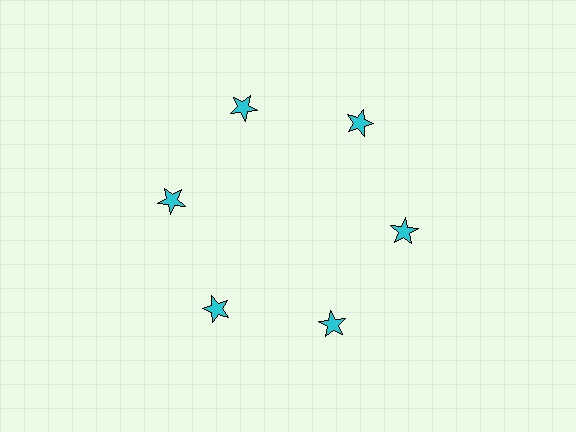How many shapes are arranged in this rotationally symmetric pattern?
There are 6 shapes, arranged in 6 groups of 1.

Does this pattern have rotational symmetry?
Yes, this pattern has 6-fold rotational symmetry. It looks the same after rotating 60 degrees around the center.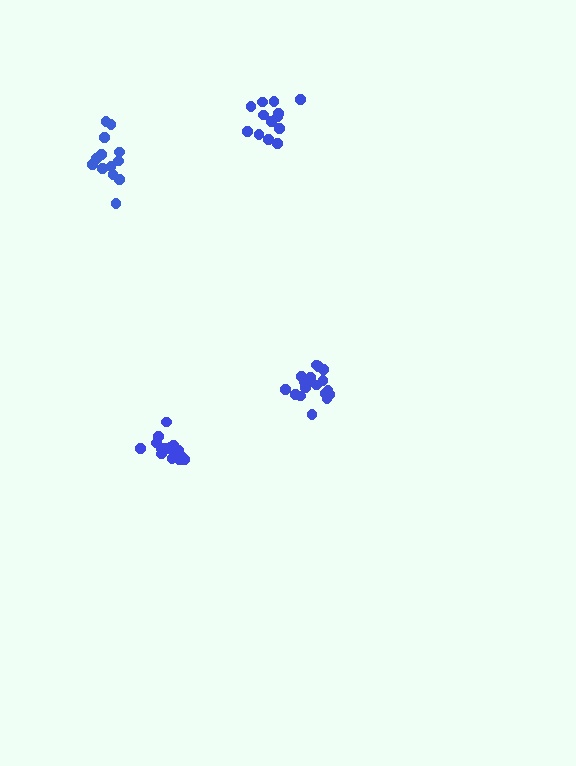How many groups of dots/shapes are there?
There are 4 groups.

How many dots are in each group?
Group 1: 18 dots, Group 2: 13 dots, Group 3: 13 dots, Group 4: 17 dots (61 total).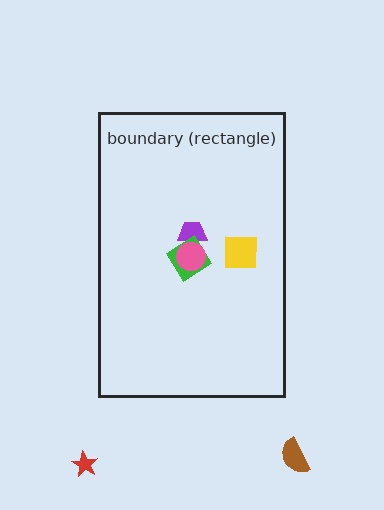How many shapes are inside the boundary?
4 inside, 2 outside.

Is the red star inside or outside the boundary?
Outside.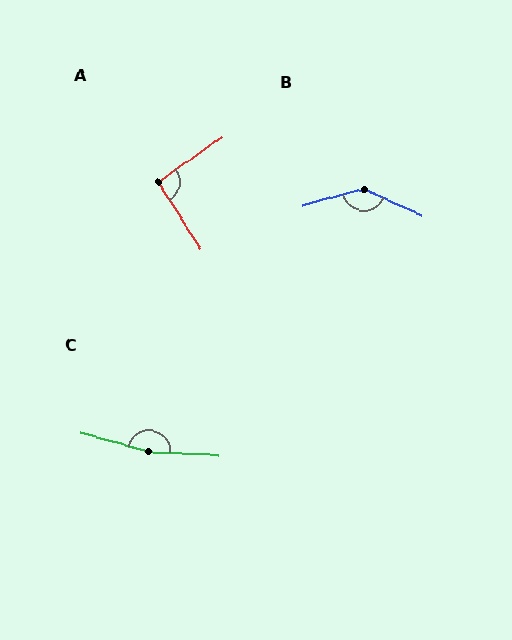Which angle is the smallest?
A, at approximately 92 degrees.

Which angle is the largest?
C, at approximately 168 degrees.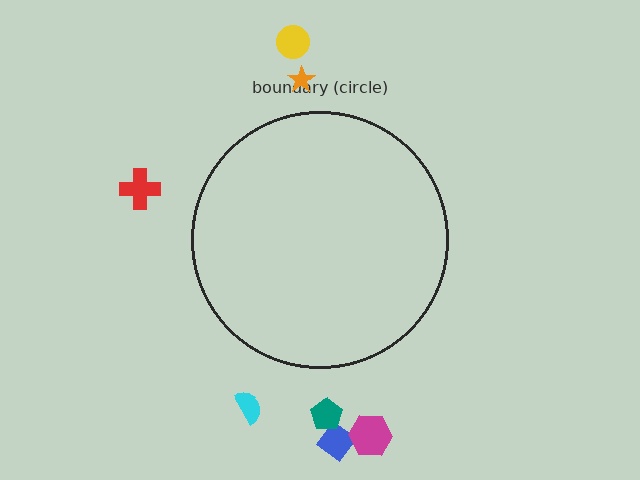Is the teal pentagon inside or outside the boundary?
Outside.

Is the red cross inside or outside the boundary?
Outside.